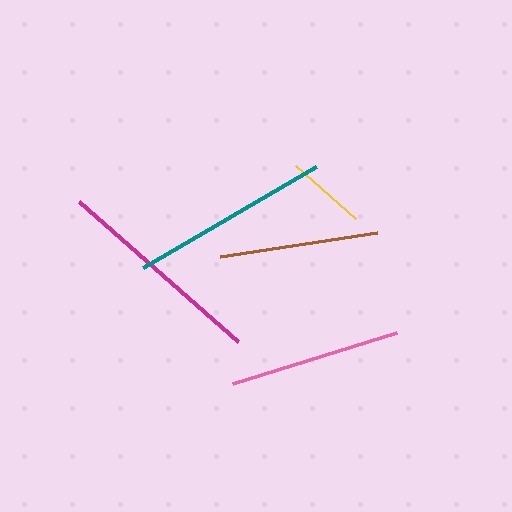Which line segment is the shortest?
The yellow line is the shortest at approximately 80 pixels.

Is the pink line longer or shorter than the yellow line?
The pink line is longer than the yellow line.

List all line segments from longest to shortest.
From longest to shortest: magenta, teal, pink, brown, yellow.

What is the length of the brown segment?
The brown segment is approximately 159 pixels long.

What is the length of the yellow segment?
The yellow segment is approximately 80 pixels long.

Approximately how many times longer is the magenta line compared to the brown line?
The magenta line is approximately 1.3 times the length of the brown line.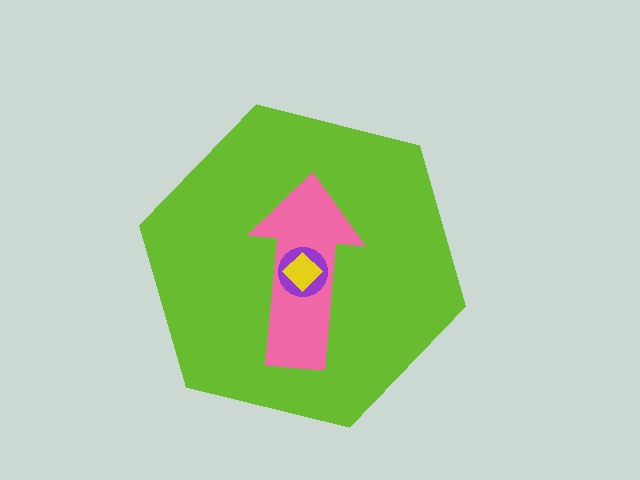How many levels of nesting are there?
4.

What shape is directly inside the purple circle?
The yellow diamond.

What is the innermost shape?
The yellow diamond.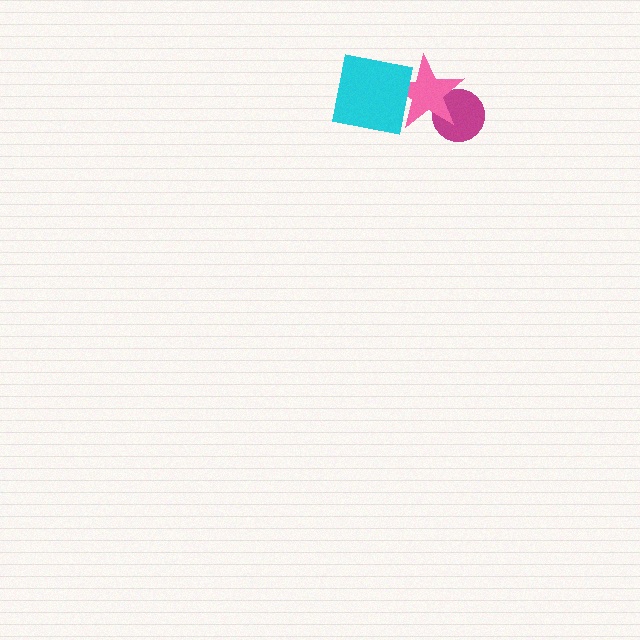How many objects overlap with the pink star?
2 objects overlap with the pink star.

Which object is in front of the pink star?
The cyan square is in front of the pink star.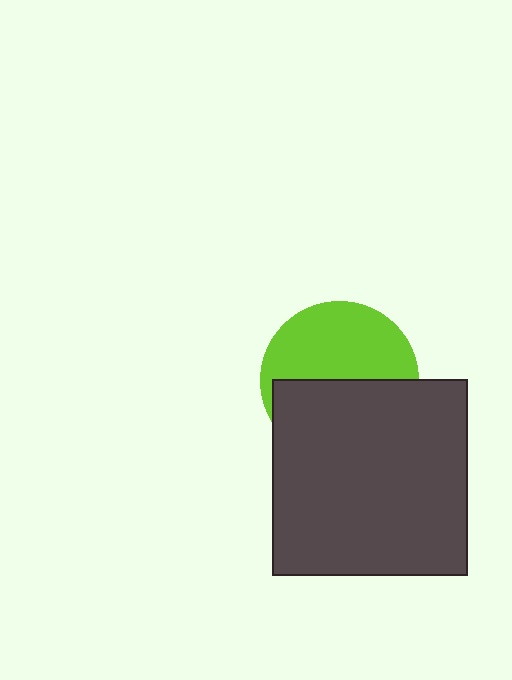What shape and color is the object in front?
The object in front is a dark gray square.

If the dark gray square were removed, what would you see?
You would see the complete lime circle.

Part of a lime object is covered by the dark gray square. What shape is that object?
It is a circle.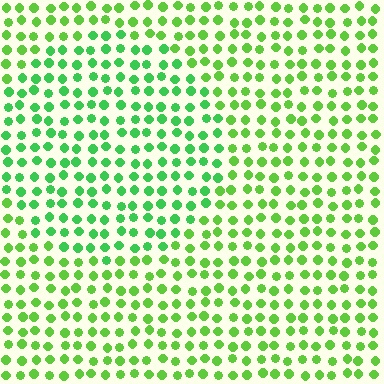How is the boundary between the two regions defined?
The boundary is defined purely by a slight shift in hue (about 24 degrees). Spacing, size, and orientation are identical on both sides.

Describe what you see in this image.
The image is filled with small lime elements in a uniform arrangement. A circle-shaped region is visible where the elements are tinted to a slightly different hue, forming a subtle color boundary.